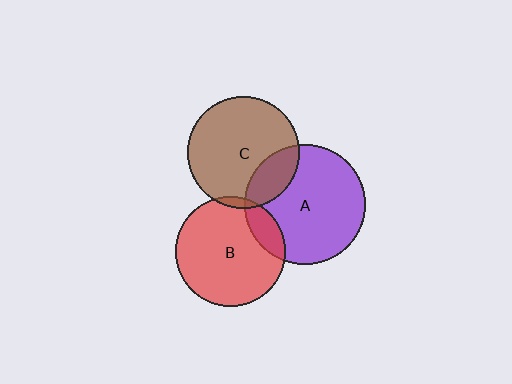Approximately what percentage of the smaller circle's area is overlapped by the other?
Approximately 15%.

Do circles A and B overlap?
Yes.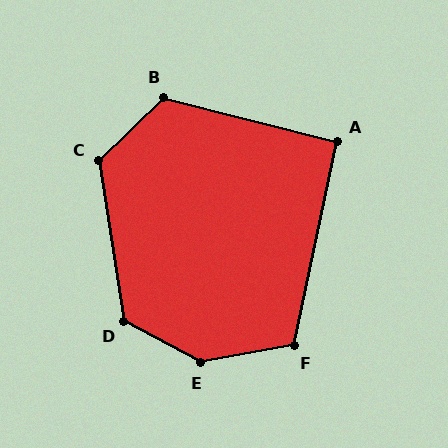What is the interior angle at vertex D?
Approximately 126 degrees (obtuse).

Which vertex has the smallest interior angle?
A, at approximately 92 degrees.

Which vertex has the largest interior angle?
E, at approximately 142 degrees.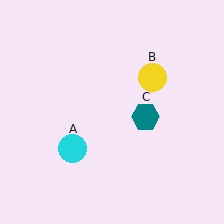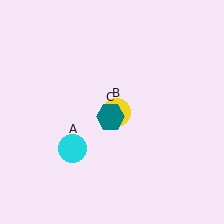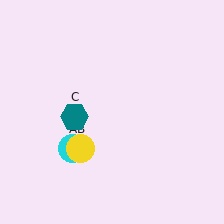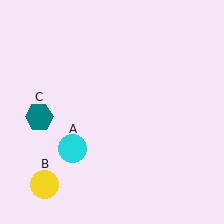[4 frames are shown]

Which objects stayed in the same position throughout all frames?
Cyan circle (object A) remained stationary.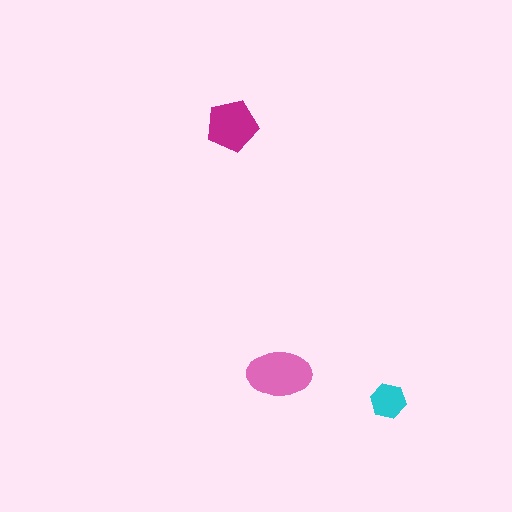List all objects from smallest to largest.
The cyan hexagon, the magenta pentagon, the pink ellipse.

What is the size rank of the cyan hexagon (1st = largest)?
3rd.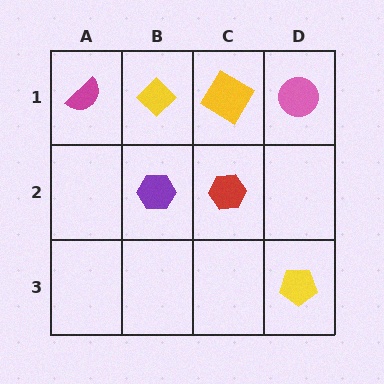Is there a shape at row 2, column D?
No, that cell is empty.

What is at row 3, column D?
A yellow pentagon.